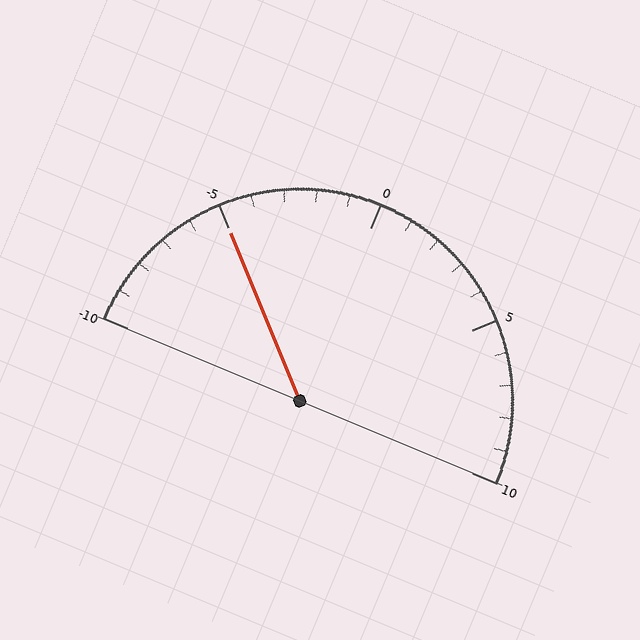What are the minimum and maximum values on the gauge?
The gauge ranges from -10 to 10.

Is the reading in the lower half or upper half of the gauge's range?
The reading is in the lower half of the range (-10 to 10).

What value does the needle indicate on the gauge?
The needle indicates approximately -5.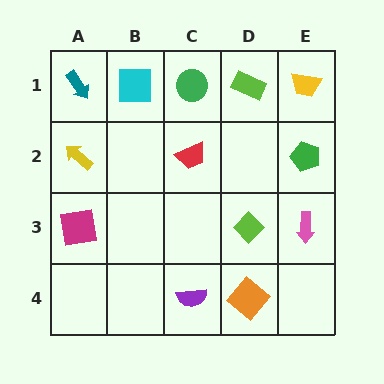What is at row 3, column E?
A pink arrow.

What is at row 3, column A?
A magenta square.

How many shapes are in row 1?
5 shapes.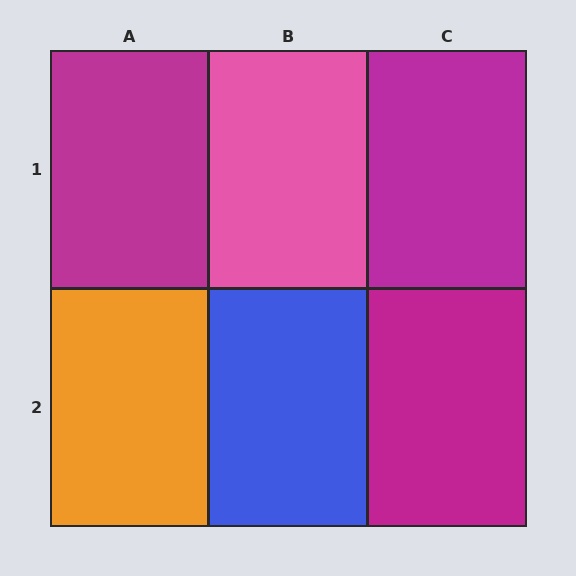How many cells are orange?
1 cell is orange.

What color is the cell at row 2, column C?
Magenta.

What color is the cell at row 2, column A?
Orange.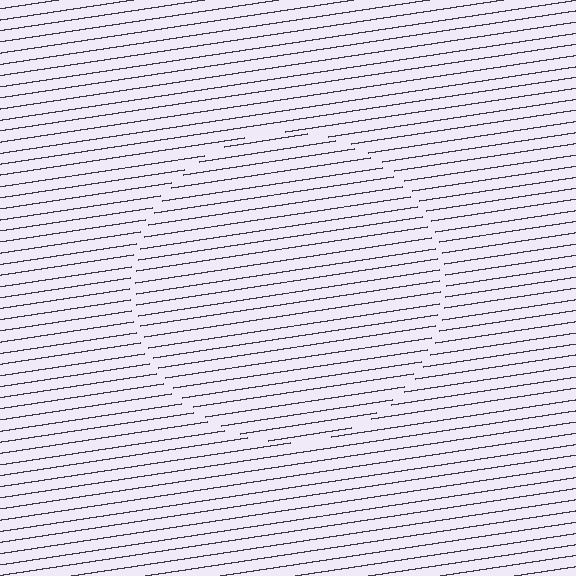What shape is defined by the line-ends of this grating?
An illusory circle. The interior of the shape contains the same grating, shifted by half a period — the contour is defined by the phase discontinuity where line-ends from the inner and outer gratings abut.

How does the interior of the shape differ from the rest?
The interior of the shape contains the same grating, shifted by half a period — the contour is defined by the phase discontinuity where line-ends from the inner and outer gratings abut.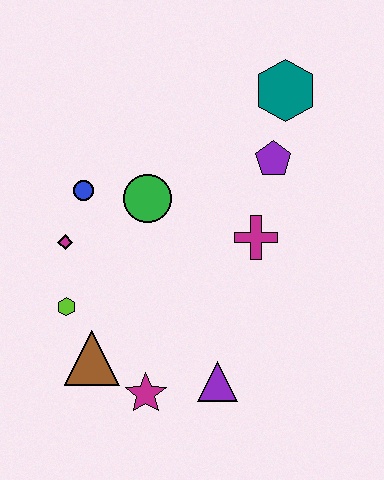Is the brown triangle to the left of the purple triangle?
Yes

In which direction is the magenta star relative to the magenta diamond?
The magenta star is below the magenta diamond.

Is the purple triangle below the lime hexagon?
Yes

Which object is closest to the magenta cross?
The purple pentagon is closest to the magenta cross.